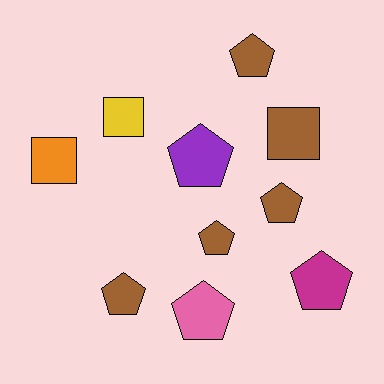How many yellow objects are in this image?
There is 1 yellow object.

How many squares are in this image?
There are 3 squares.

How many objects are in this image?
There are 10 objects.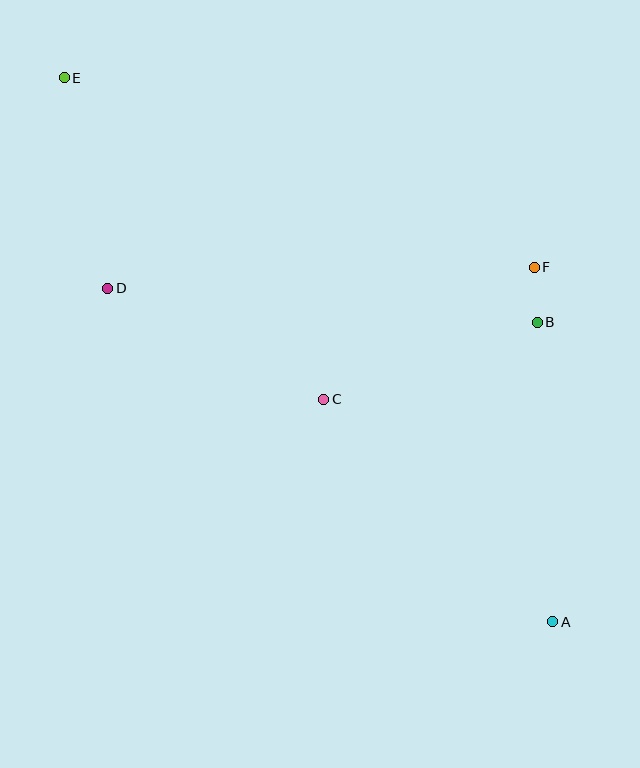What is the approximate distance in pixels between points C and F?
The distance between C and F is approximately 249 pixels.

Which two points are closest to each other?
Points B and F are closest to each other.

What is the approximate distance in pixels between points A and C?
The distance between A and C is approximately 319 pixels.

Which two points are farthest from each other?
Points A and E are farthest from each other.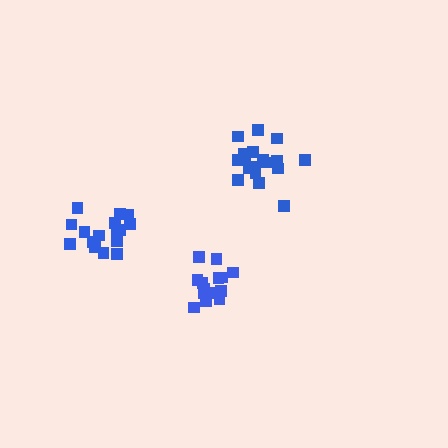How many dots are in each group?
Group 1: 16 dots, Group 2: 20 dots, Group 3: 14 dots (50 total).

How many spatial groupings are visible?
There are 3 spatial groupings.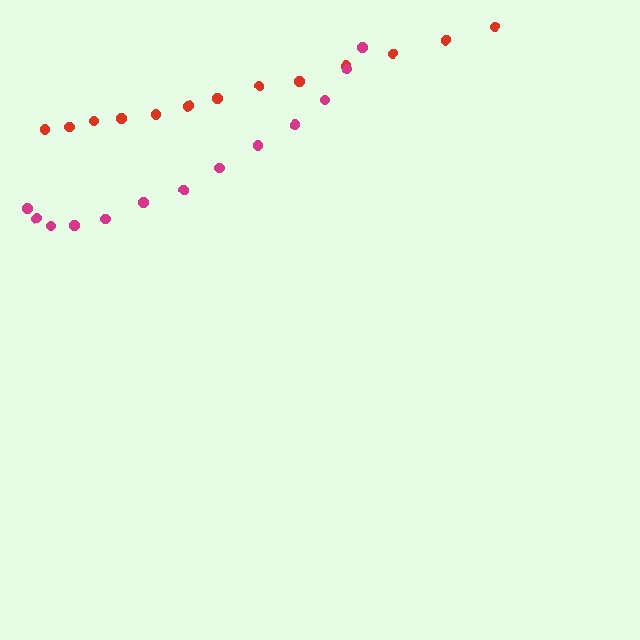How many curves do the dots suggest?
There are 2 distinct paths.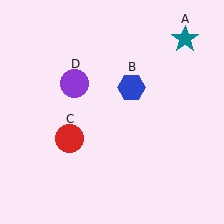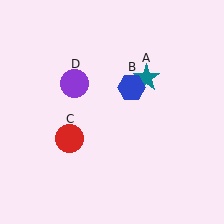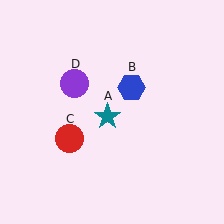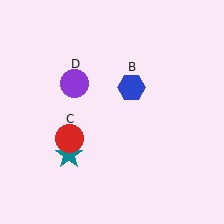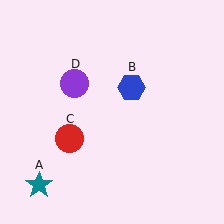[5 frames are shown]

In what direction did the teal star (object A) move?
The teal star (object A) moved down and to the left.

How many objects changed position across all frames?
1 object changed position: teal star (object A).